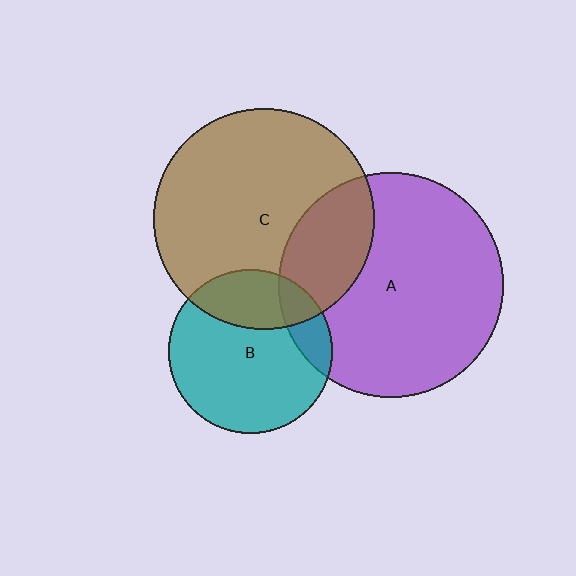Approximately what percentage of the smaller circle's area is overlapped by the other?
Approximately 15%.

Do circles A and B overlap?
Yes.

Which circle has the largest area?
Circle A (purple).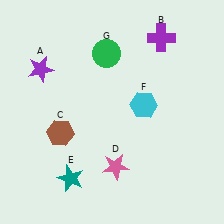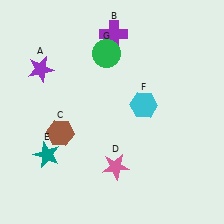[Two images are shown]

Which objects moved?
The objects that moved are: the purple cross (B), the teal star (E).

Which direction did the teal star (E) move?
The teal star (E) moved left.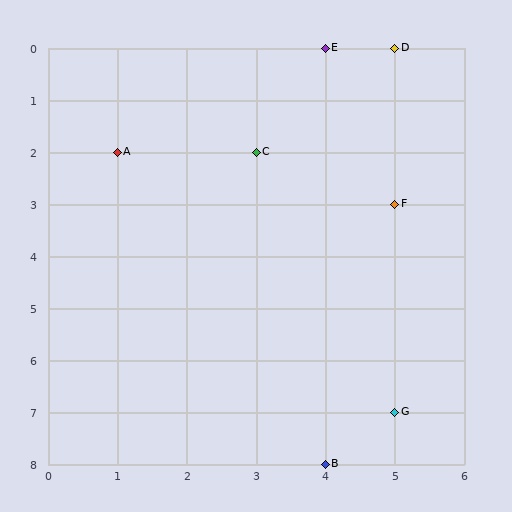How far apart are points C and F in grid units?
Points C and F are 2 columns and 1 row apart (about 2.2 grid units diagonally).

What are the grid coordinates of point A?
Point A is at grid coordinates (1, 2).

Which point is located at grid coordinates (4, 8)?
Point B is at (4, 8).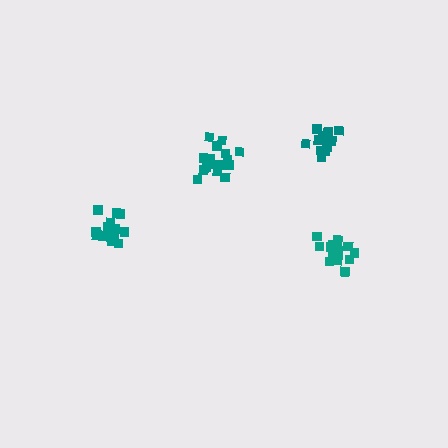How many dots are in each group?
Group 1: 14 dots, Group 2: 18 dots, Group 3: 14 dots, Group 4: 16 dots (62 total).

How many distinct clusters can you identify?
There are 4 distinct clusters.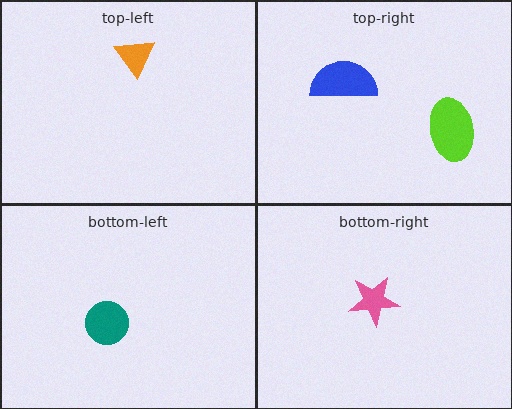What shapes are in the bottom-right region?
The pink star.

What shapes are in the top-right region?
The blue semicircle, the lime ellipse.